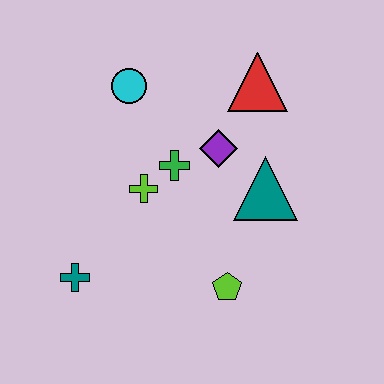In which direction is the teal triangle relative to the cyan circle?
The teal triangle is to the right of the cyan circle.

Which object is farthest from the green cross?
The teal cross is farthest from the green cross.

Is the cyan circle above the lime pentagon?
Yes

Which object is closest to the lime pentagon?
The teal triangle is closest to the lime pentagon.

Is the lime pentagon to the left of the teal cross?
No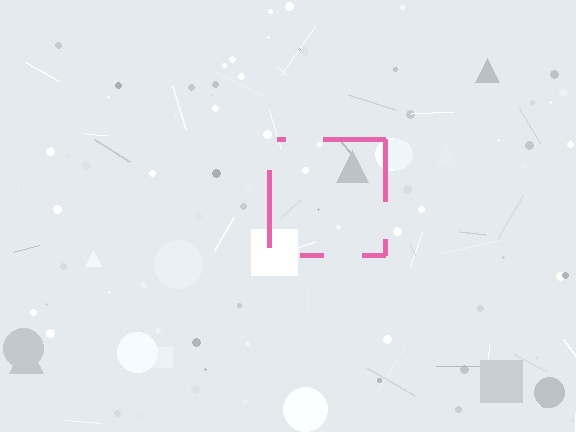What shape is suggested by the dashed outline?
The dashed outline suggests a square.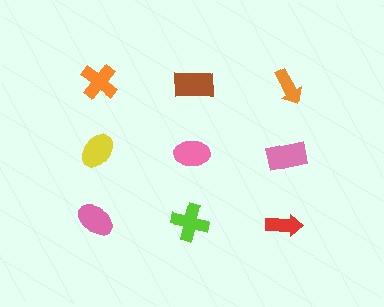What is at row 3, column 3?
A red arrow.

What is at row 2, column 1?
A yellow ellipse.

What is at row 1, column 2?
A brown rectangle.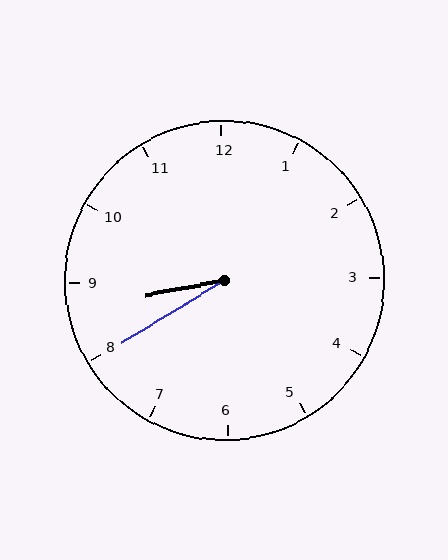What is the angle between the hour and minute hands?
Approximately 20 degrees.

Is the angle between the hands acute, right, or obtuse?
It is acute.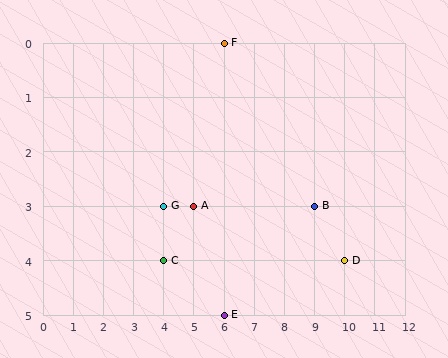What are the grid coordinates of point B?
Point B is at grid coordinates (9, 3).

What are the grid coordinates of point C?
Point C is at grid coordinates (4, 4).